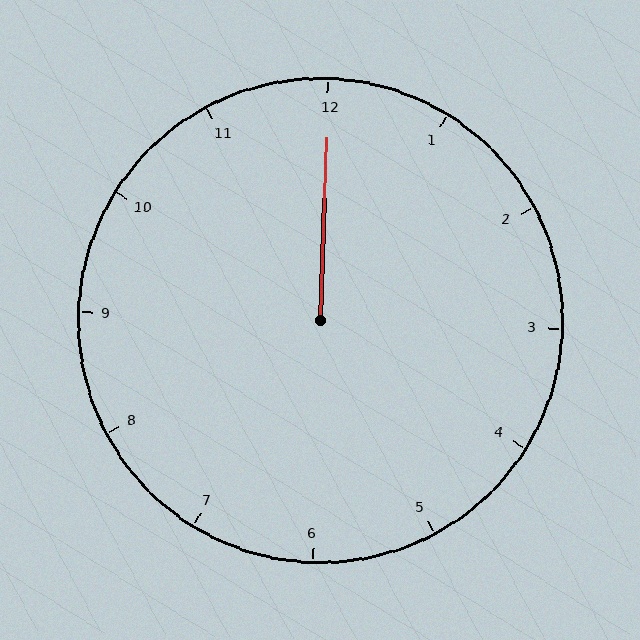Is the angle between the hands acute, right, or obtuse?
It is acute.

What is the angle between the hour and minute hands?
Approximately 0 degrees.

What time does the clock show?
12:00.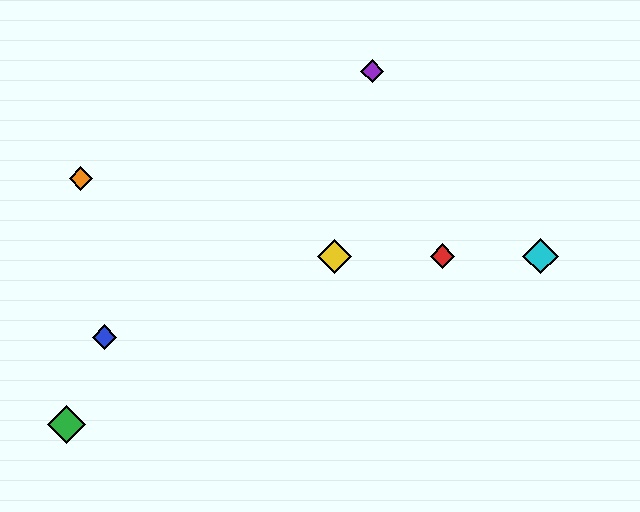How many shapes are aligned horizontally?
3 shapes (the red diamond, the yellow diamond, the cyan diamond) are aligned horizontally.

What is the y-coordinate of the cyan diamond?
The cyan diamond is at y≈256.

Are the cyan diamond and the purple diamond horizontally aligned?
No, the cyan diamond is at y≈256 and the purple diamond is at y≈71.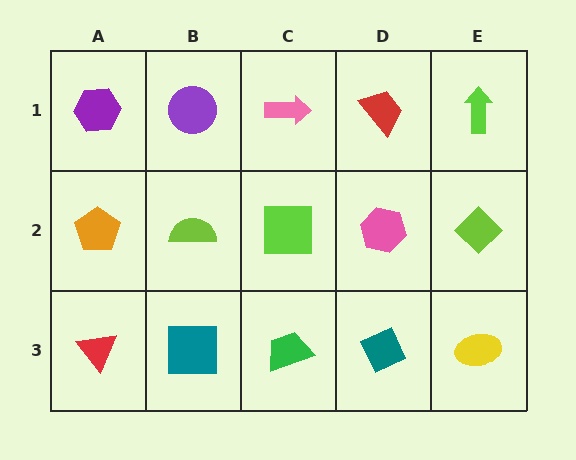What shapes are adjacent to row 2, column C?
A pink arrow (row 1, column C), a green trapezoid (row 3, column C), a lime semicircle (row 2, column B), a pink hexagon (row 2, column D).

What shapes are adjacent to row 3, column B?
A lime semicircle (row 2, column B), a red triangle (row 3, column A), a green trapezoid (row 3, column C).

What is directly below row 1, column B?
A lime semicircle.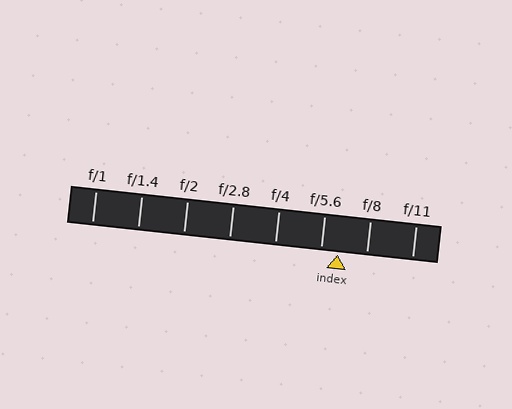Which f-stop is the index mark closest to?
The index mark is closest to f/5.6.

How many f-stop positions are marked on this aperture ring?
There are 8 f-stop positions marked.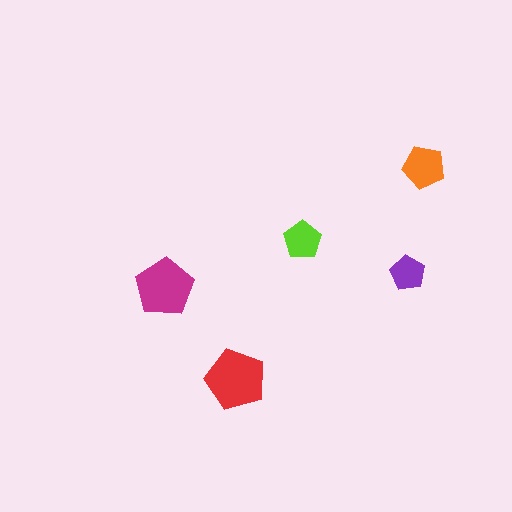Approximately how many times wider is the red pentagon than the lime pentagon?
About 1.5 times wider.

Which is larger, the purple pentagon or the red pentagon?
The red one.